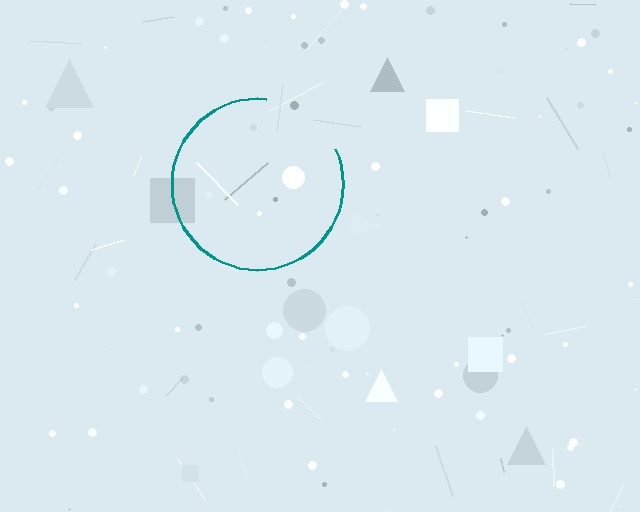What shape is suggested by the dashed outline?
The dashed outline suggests a circle.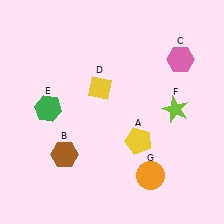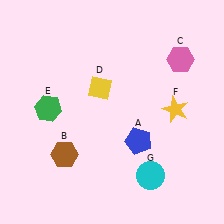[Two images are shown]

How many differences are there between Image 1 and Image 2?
There are 3 differences between the two images.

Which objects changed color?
A changed from yellow to blue. F changed from lime to yellow. G changed from orange to cyan.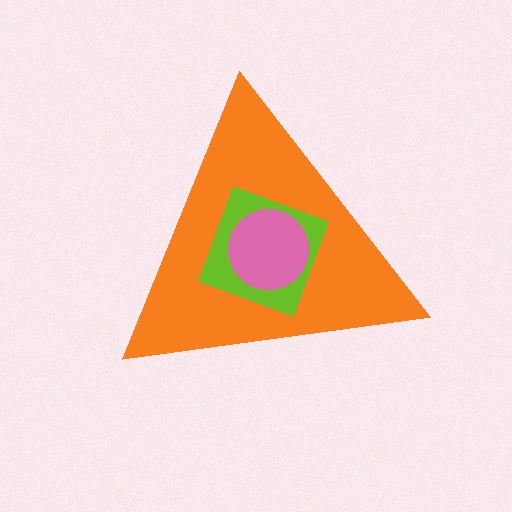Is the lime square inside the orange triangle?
Yes.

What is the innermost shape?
The pink circle.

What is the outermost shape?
The orange triangle.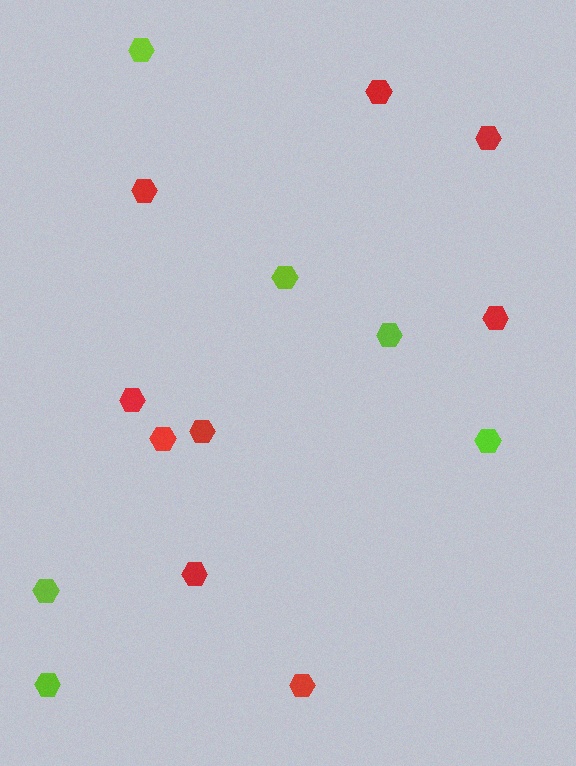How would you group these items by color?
There are 2 groups: one group of red hexagons (9) and one group of lime hexagons (6).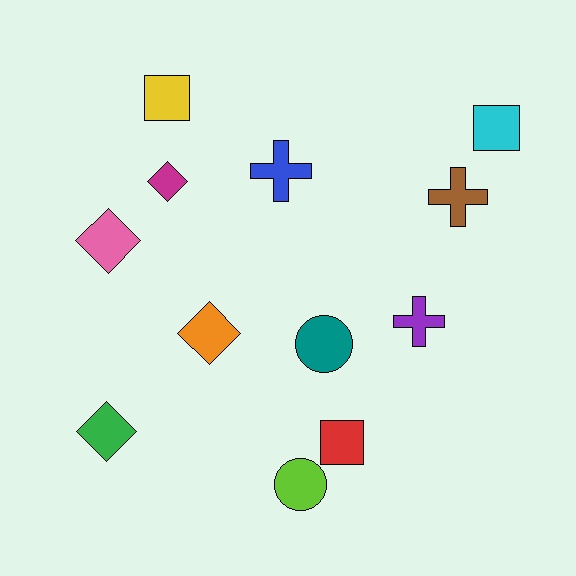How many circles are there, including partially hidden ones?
There are 2 circles.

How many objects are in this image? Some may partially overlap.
There are 12 objects.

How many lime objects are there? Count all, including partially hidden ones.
There is 1 lime object.